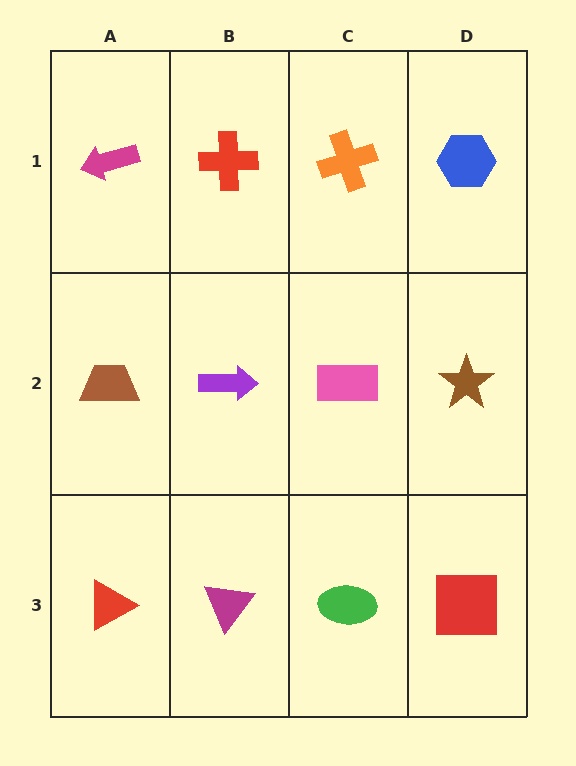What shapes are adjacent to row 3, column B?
A purple arrow (row 2, column B), a red triangle (row 3, column A), a green ellipse (row 3, column C).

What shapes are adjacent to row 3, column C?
A pink rectangle (row 2, column C), a magenta triangle (row 3, column B), a red square (row 3, column D).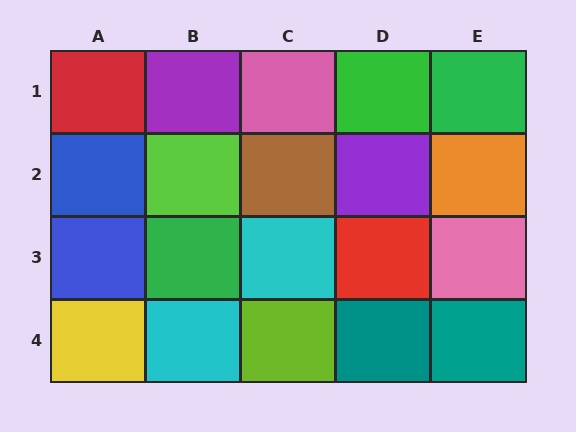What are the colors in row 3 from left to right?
Blue, green, cyan, red, pink.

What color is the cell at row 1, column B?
Purple.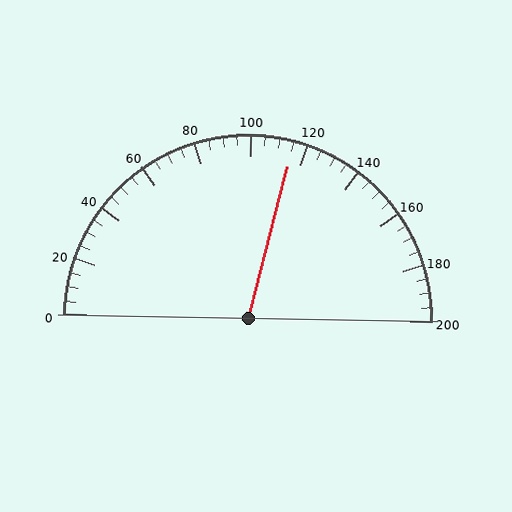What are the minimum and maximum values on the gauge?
The gauge ranges from 0 to 200.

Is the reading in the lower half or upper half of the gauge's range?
The reading is in the upper half of the range (0 to 200).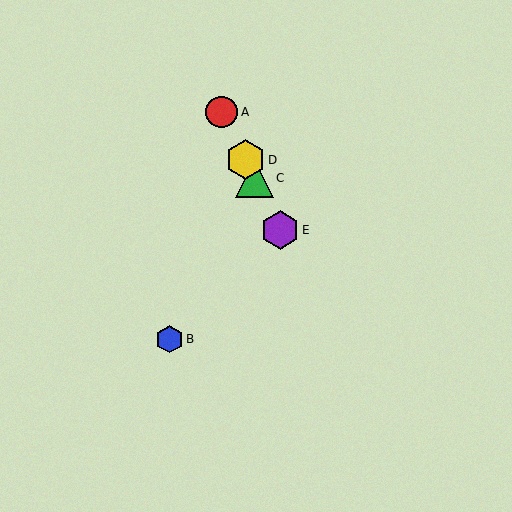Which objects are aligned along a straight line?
Objects A, C, D, E are aligned along a straight line.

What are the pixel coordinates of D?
Object D is at (245, 160).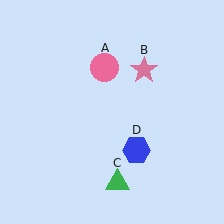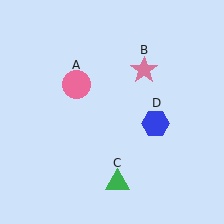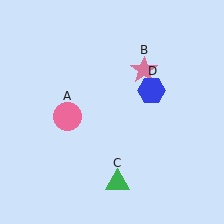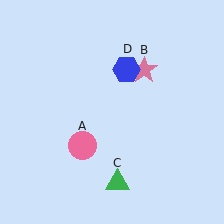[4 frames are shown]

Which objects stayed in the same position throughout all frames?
Pink star (object B) and green triangle (object C) remained stationary.